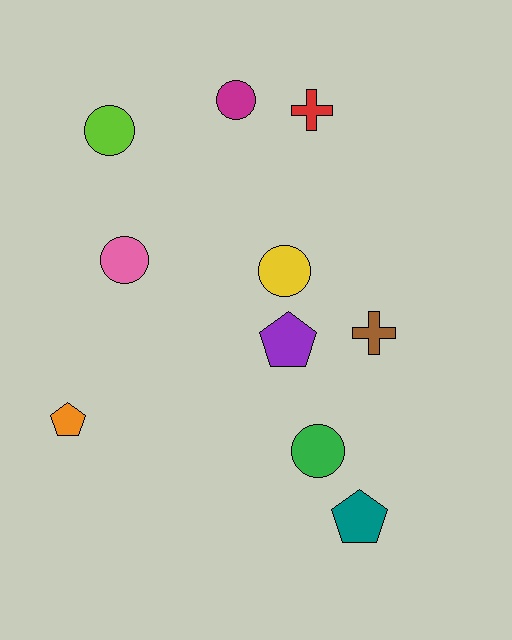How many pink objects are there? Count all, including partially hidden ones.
There is 1 pink object.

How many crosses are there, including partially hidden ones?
There are 2 crosses.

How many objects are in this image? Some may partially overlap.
There are 10 objects.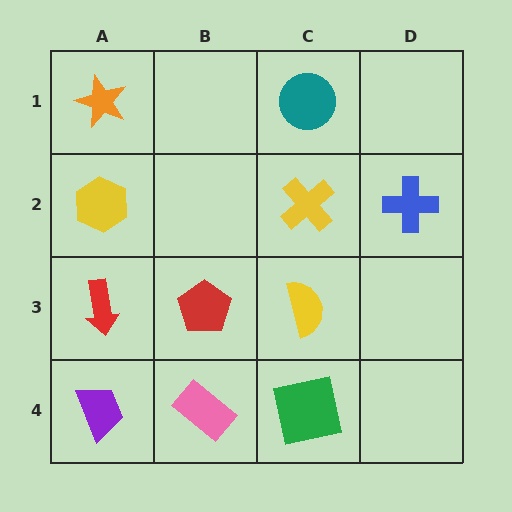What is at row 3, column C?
A yellow semicircle.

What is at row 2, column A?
A yellow hexagon.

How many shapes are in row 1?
2 shapes.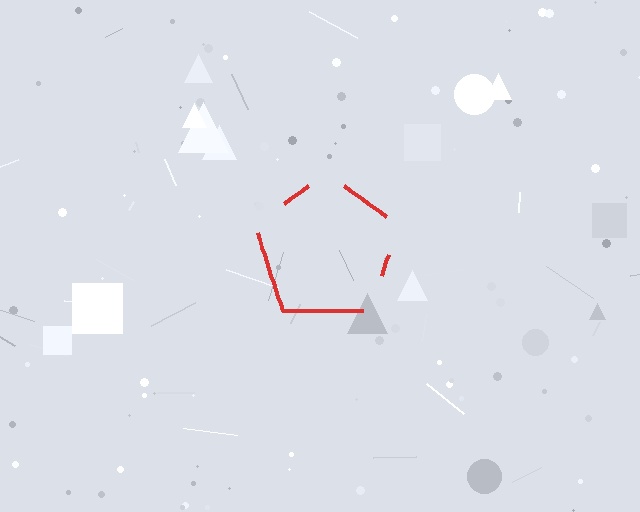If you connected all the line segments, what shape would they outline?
They would outline a pentagon.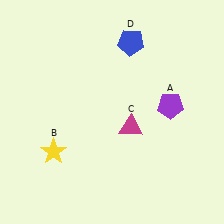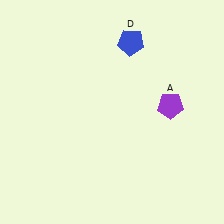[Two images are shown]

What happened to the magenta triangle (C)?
The magenta triangle (C) was removed in Image 2. It was in the bottom-right area of Image 1.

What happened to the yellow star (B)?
The yellow star (B) was removed in Image 2. It was in the bottom-left area of Image 1.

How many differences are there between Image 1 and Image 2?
There are 2 differences between the two images.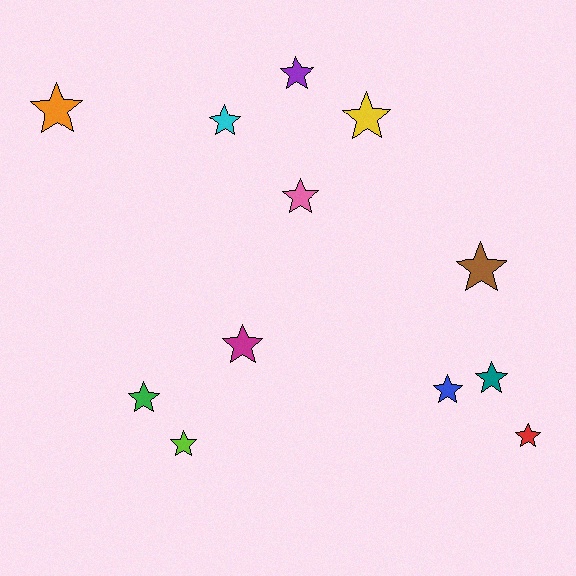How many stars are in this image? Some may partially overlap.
There are 12 stars.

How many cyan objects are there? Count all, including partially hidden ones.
There is 1 cyan object.